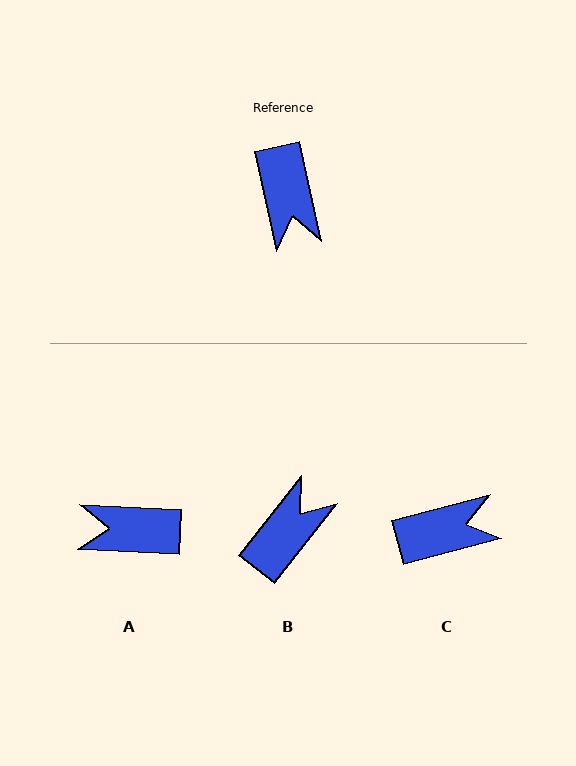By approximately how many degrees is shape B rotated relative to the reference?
Approximately 128 degrees counter-clockwise.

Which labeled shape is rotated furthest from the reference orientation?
B, about 128 degrees away.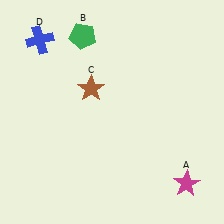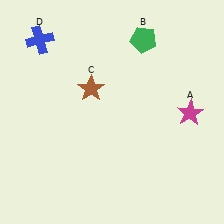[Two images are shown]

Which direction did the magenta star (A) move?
The magenta star (A) moved up.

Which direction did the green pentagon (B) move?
The green pentagon (B) moved right.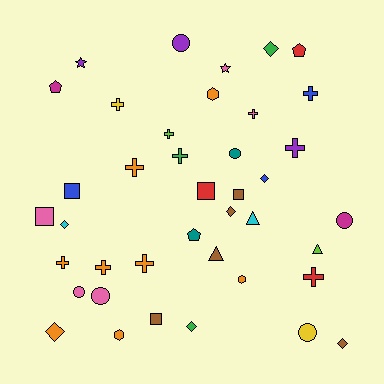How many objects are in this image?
There are 40 objects.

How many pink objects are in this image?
There are 5 pink objects.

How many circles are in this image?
There are 6 circles.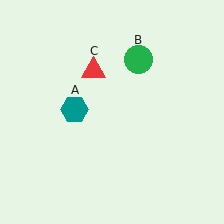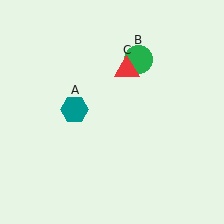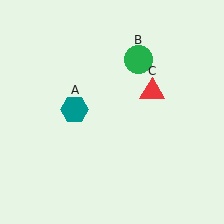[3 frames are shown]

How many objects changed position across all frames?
1 object changed position: red triangle (object C).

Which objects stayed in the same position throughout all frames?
Teal hexagon (object A) and green circle (object B) remained stationary.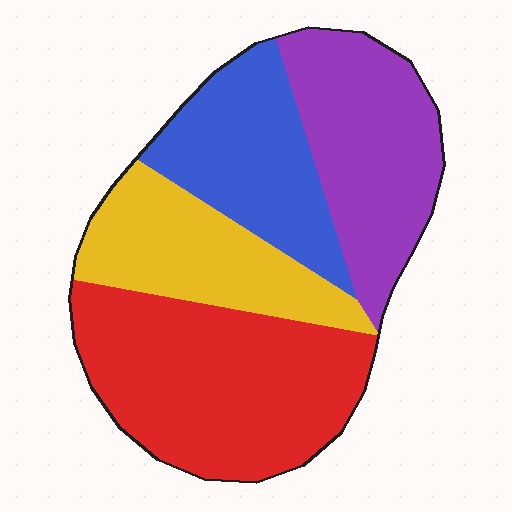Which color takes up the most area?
Red, at roughly 35%.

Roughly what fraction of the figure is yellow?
Yellow covers around 20% of the figure.